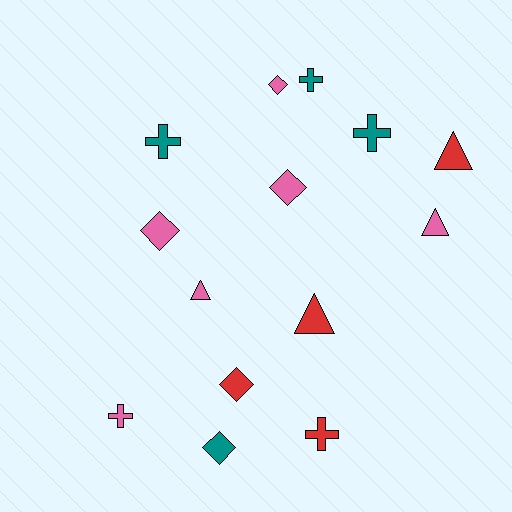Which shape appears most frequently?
Diamond, with 5 objects.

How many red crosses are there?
There is 1 red cross.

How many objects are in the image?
There are 14 objects.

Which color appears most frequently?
Pink, with 6 objects.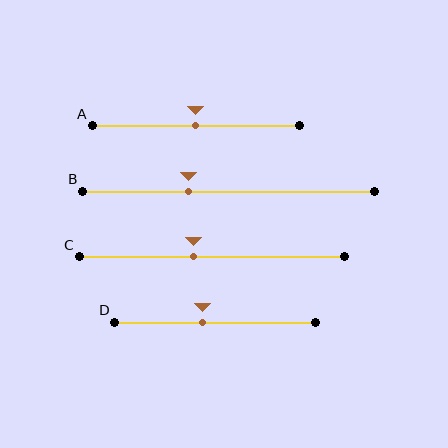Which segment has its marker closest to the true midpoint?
Segment A has its marker closest to the true midpoint.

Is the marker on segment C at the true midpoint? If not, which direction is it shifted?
No, the marker on segment C is shifted to the left by about 7% of the segment length.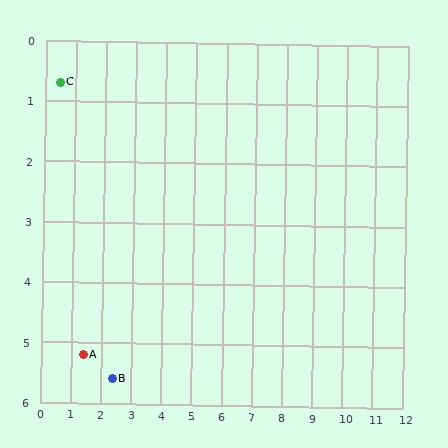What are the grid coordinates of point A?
Point A is at approximately (1.4, 5.2).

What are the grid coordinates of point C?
Point C is at approximately (0.5, 0.7).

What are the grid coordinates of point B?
Point B is at approximately (2.4, 5.6).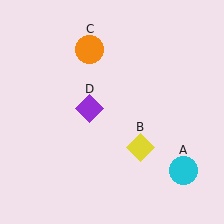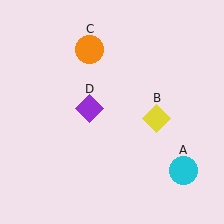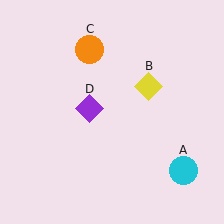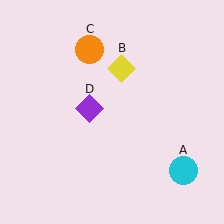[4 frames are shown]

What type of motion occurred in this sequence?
The yellow diamond (object B) rotated counterclockwise around the center of the scene.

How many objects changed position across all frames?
1 object changed position: yellow diamond (object B).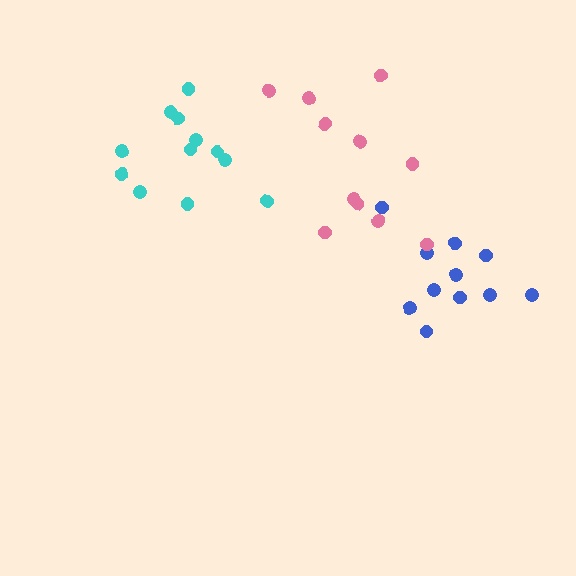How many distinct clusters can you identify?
There are 3 distinct clusters.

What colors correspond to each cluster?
The clusters are colored: blue, pink, cyan.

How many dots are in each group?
Group 1: 11 dots, Group 2: 11 dots, Group 3: 12 dots (34 total).